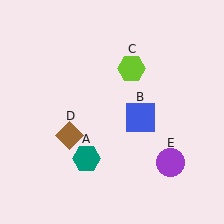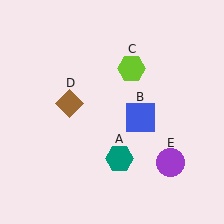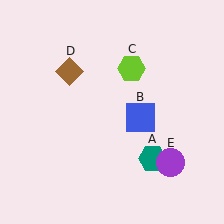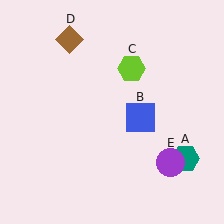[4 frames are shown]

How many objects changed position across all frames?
2 objects changed position: teal hexagon (object A), brown diamond (object D).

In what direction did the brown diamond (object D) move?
The brown diamond (object D) moved up.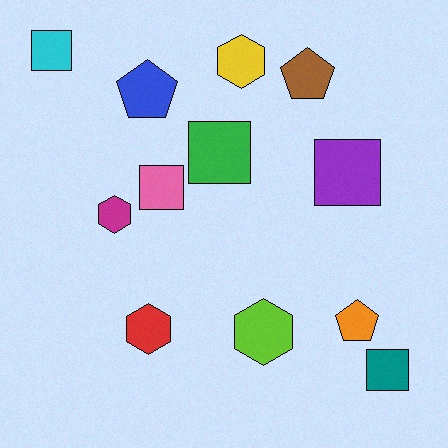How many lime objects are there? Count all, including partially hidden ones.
There is 1 lime object.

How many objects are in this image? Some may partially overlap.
There are 12 objects.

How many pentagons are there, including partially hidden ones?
There are 3 pentagons.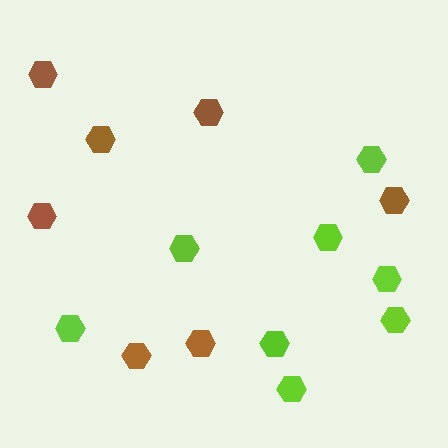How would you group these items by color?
There are 2 groups: one group of brown hexagons (7) and one group of lime hexagons (8).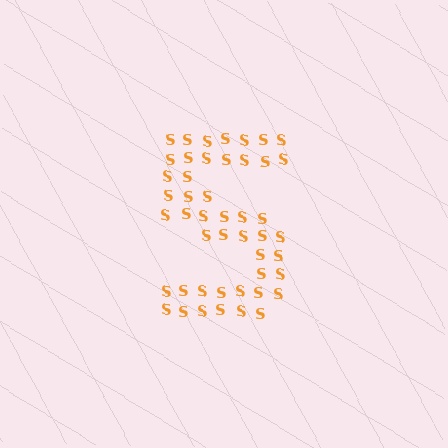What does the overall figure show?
The overall figure shows the letter S.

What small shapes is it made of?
It is made of small letter S's.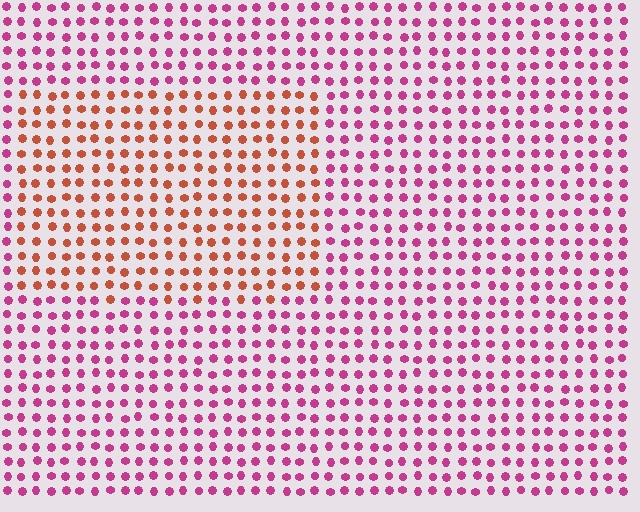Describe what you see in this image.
The image is filled with small magenta elements in a uniform arrangement. A rectangle-shaped region is visible where the elements are tinted to a slightly different hue, forming a subtle color boundary.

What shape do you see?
I see a rectangle.